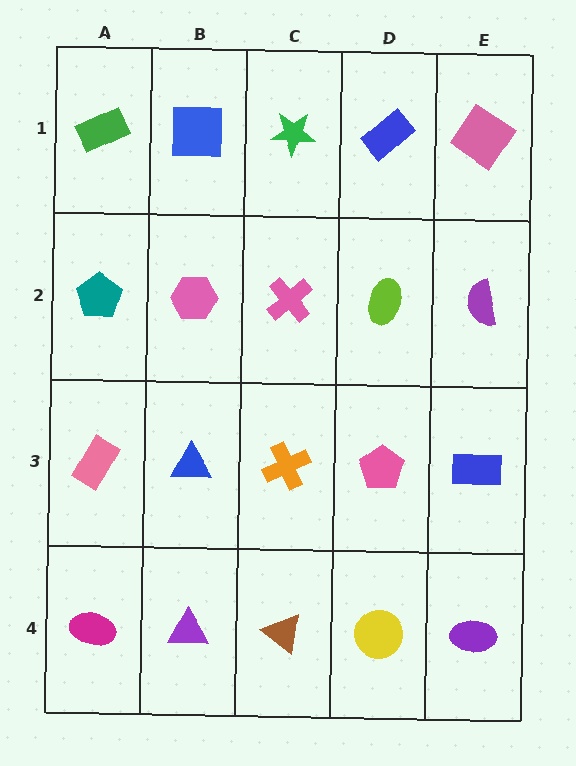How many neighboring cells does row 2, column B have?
4.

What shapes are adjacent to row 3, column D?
A lime ellipse (row 2, column D), a yellow circle (row 4, column D), an orange cross (row 3, column C), a blue rectangle (row 3, column E).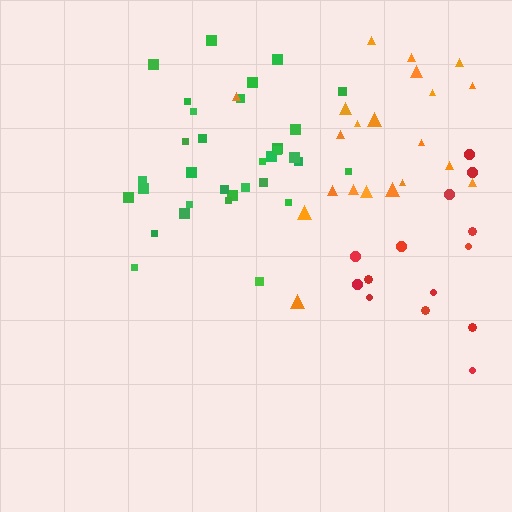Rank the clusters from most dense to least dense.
green, orange, red.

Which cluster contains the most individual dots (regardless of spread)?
Green (33).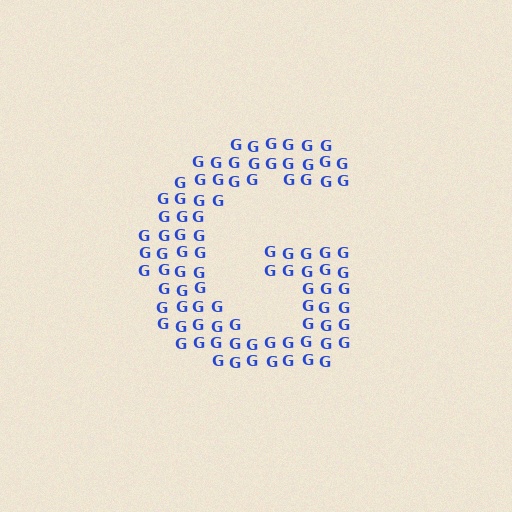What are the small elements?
The small elements are letter G's.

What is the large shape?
The large shape is the letter G.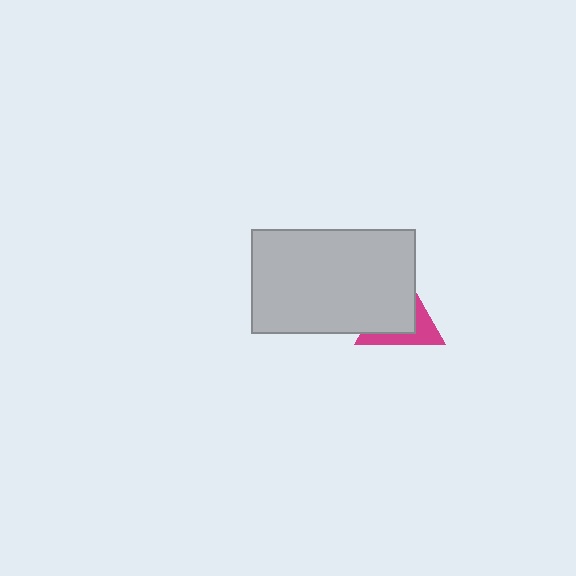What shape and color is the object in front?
The object in front is a light gray rectangle.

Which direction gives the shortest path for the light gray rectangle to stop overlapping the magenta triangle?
Moving toward the upper-left gives the shortest separation.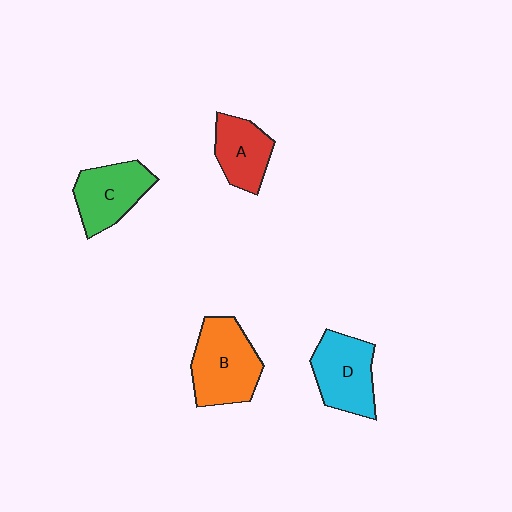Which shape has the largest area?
Shape B (orange).